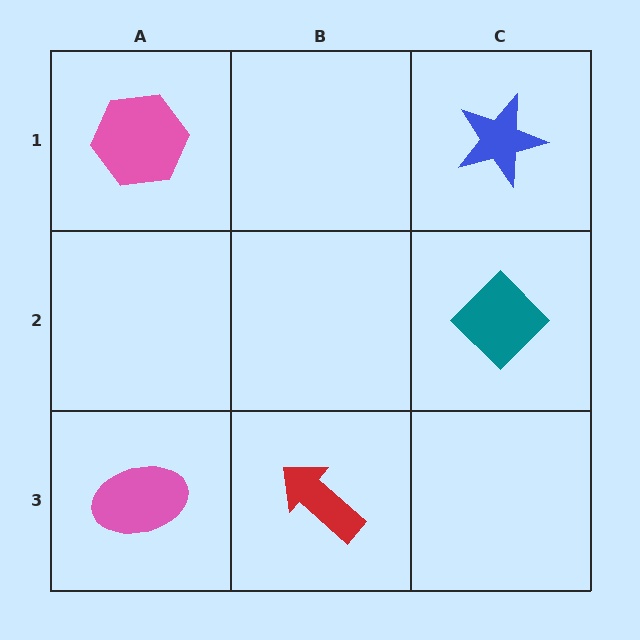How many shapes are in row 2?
1 shape.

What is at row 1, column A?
A pink hexagon.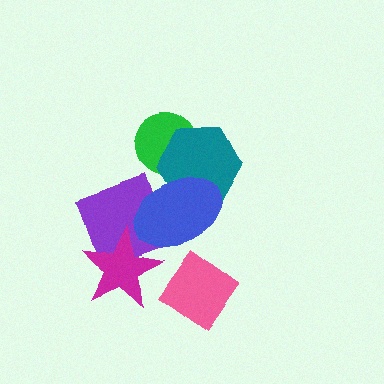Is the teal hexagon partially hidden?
Yes, it is partially covered by another shape.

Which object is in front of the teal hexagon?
The blue ellipse is in front of the teal hexagon.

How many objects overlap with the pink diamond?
0 objects overlap with the pink diamond.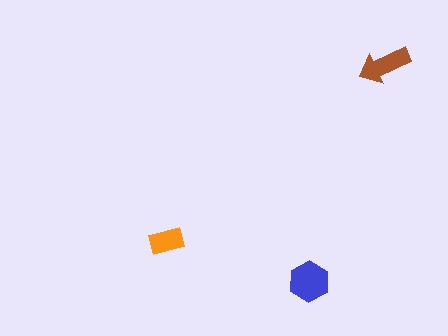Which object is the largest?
The blue hexagon.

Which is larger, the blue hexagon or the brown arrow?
The blue hexagon.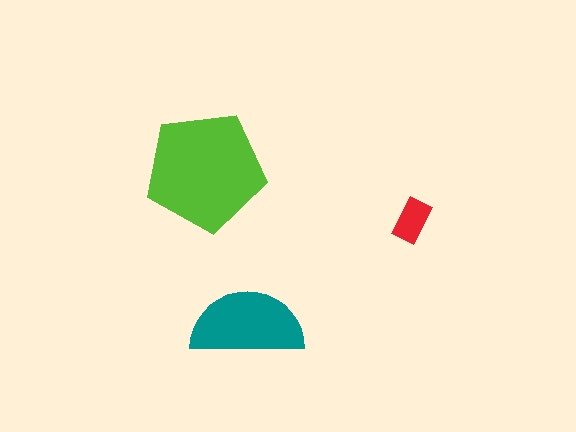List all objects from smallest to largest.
The red rectangle, the teal semicircle, the lime pentagon.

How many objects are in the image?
There are 3 objects in the image.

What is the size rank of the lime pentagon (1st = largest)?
1st.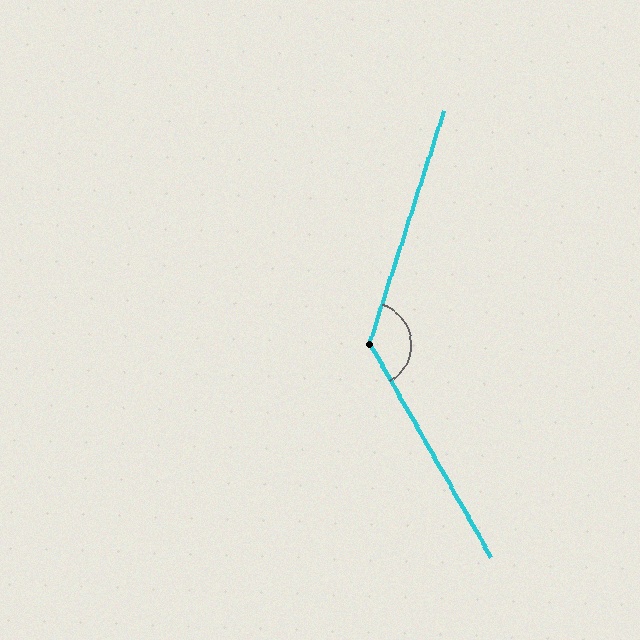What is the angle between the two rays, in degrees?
Approximately 133 degrees.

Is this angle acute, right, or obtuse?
It is obtuse.